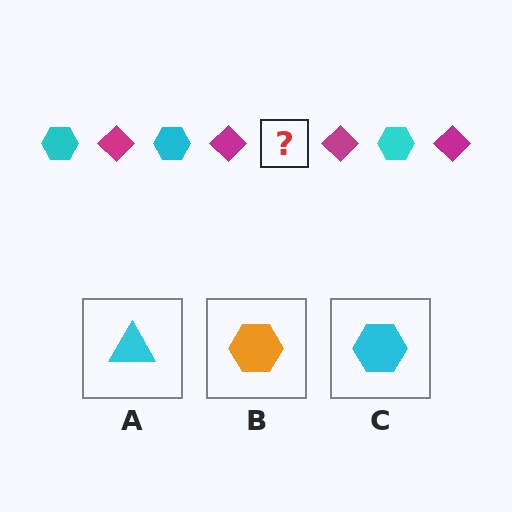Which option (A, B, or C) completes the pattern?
C.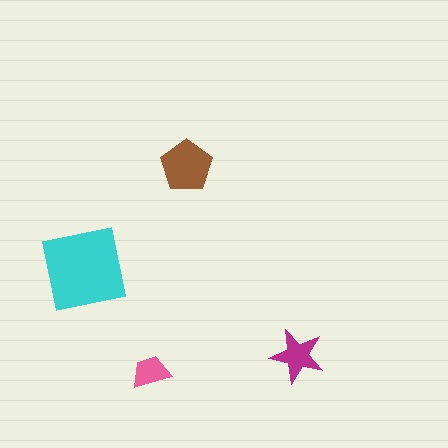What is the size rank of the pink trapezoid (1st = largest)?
4th.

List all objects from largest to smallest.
The cyan square, the brown pentagon, the magenta star, the pink trapezoid.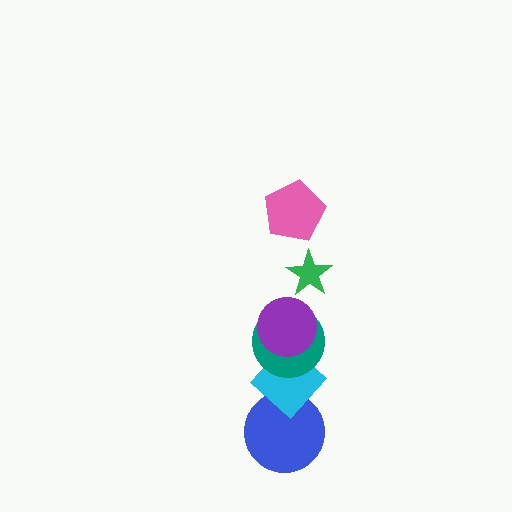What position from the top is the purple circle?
The purple circle is 3rd from the top.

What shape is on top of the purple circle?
The green star is on top of the purple circle.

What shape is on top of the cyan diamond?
The teal circle is on top of the cyan diamond.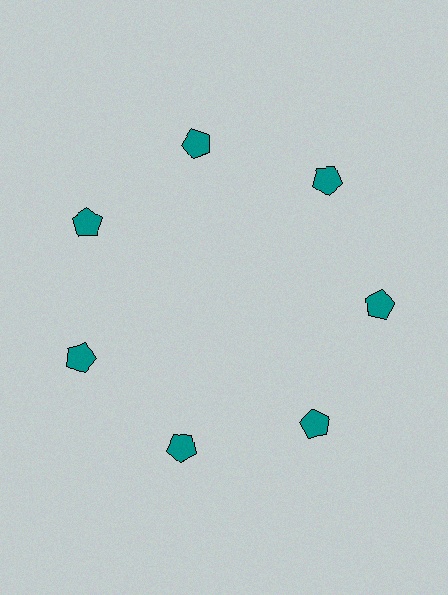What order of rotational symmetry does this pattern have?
This pattern has 7-fold rotational symmetry.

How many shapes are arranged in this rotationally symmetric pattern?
There are 7 shapes, arranged in 7 groups of 1.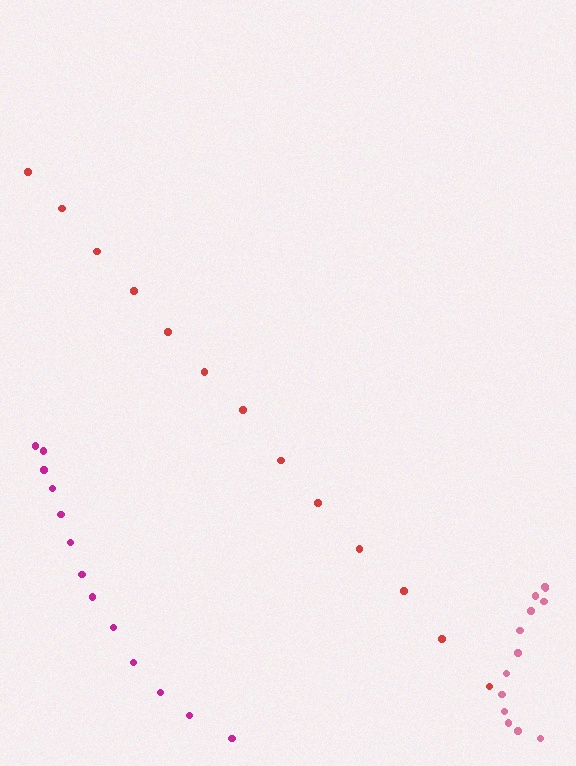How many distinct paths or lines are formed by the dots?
There are 3 distinct paths.